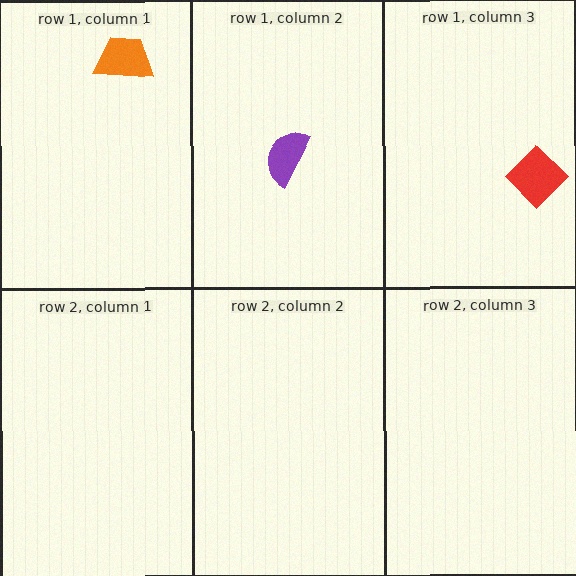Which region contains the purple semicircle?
The row 1, column 2 region.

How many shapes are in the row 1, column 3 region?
1.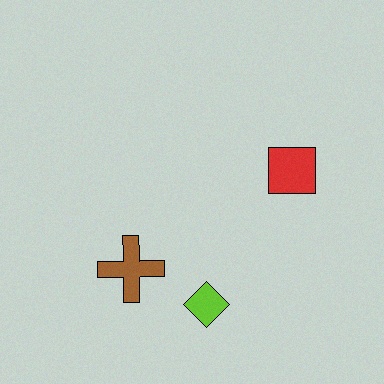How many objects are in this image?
There are 3 objects.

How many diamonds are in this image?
There is 1 diamond.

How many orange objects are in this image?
There are no orange objects.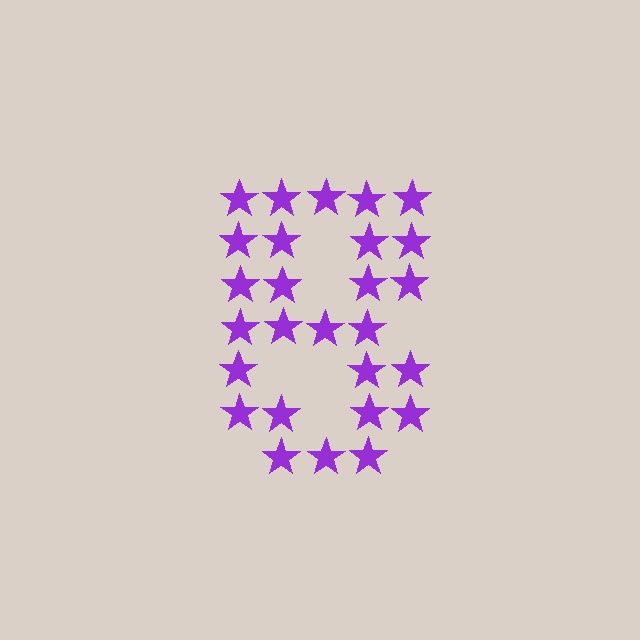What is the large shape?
The large shape is the digit 8.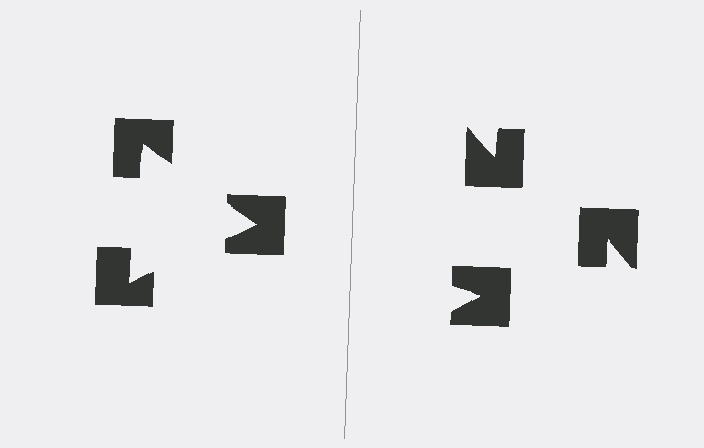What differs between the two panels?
The notched squares are positioned identically on both sides; only the wedge orientations differ. On the left they align to a triangle; on the right they are misaligned.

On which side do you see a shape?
An illusory triangle appears on the left side. On the right side the wedge cuts are rotated, so no coherent shape forms.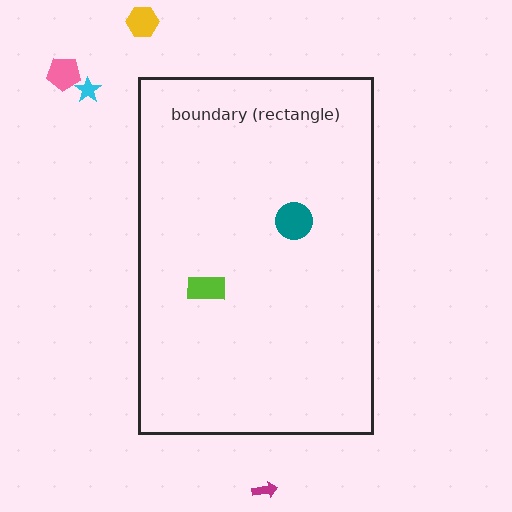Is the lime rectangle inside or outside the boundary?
Inside.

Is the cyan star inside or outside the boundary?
Outside.